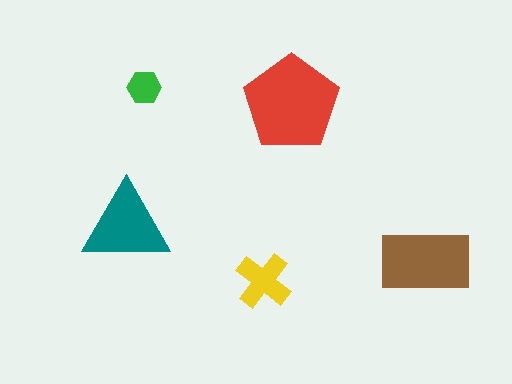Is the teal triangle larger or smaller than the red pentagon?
Smaller.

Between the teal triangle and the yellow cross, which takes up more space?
The teal triangle.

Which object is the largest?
The red pentagon.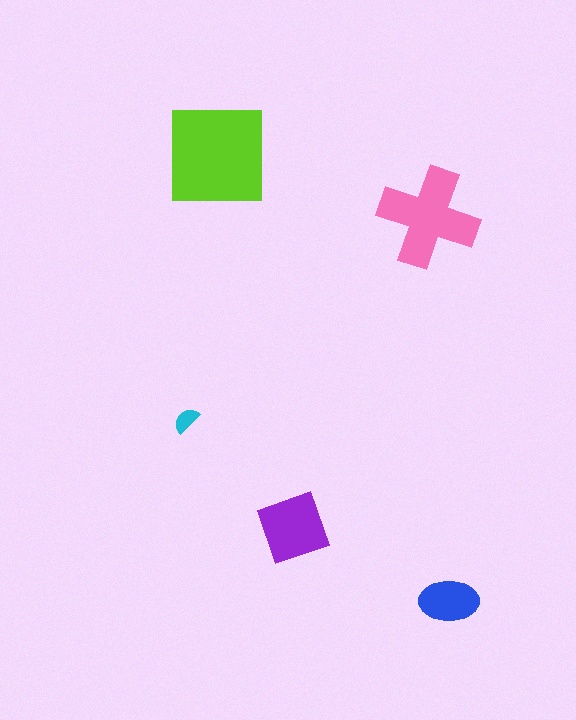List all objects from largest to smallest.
The lime square, the pink cross, the purple diamond, the blue ellipse, the cyan semicircle.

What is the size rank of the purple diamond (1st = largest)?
3rd.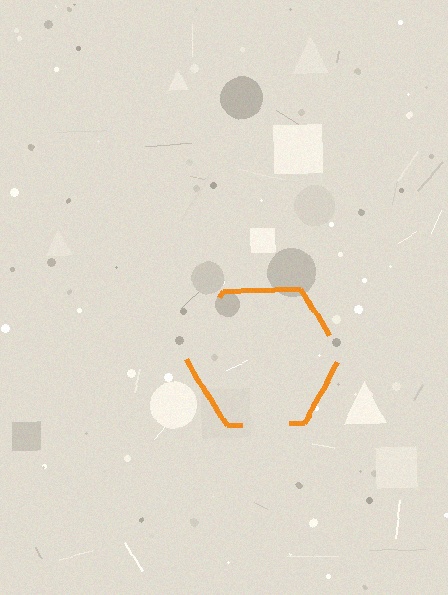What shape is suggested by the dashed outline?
The dashed outline suggests a hexagon.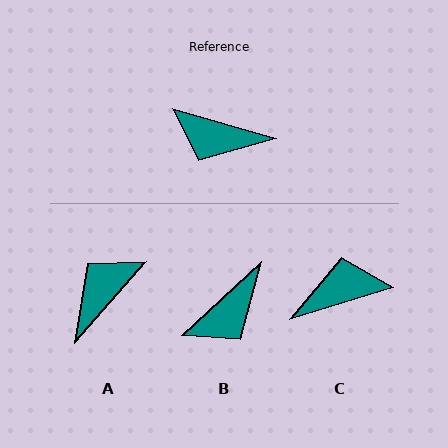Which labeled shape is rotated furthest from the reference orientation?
C, about 146 degrees away.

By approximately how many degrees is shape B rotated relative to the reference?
Approximately 59 degrees counter-clockwise.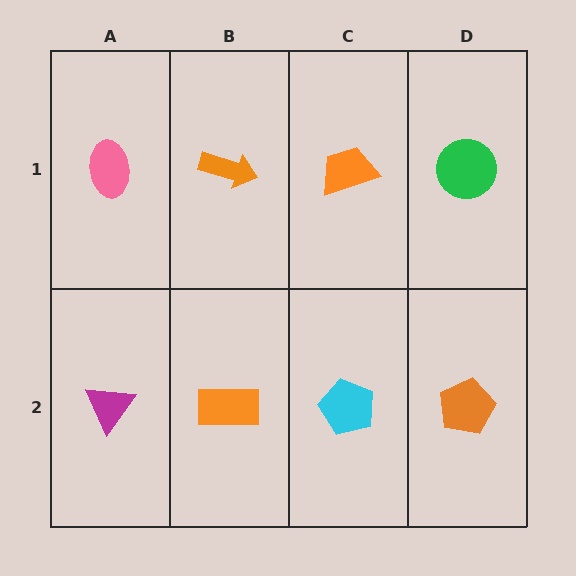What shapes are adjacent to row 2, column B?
An orange arrow (row 1, column B), a magenta triangle (row 2, column A), a cyan pentagon (row 2, column C).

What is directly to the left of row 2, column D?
A cyan pentagon.